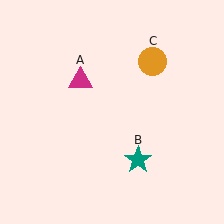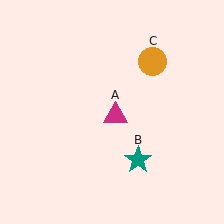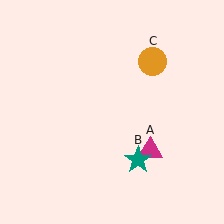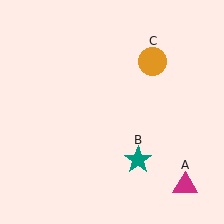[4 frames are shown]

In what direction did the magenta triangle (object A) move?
The magenta triangle (object A) moved down and to the right.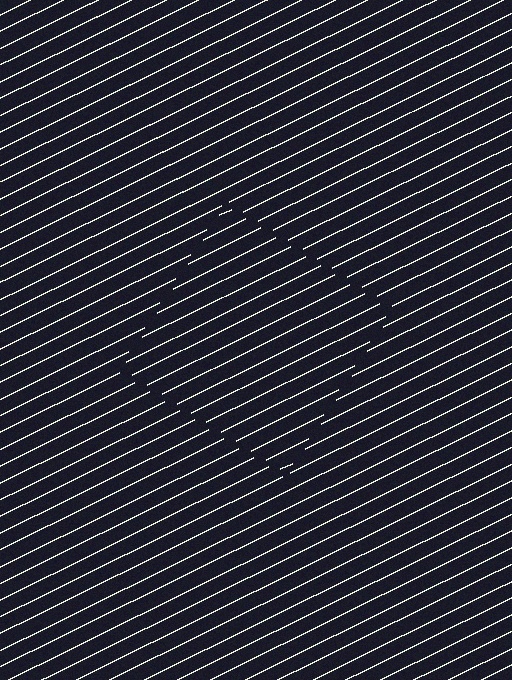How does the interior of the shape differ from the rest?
The interior of the shape contains the same grating, shifted by half a period — the contour is defined by the phase discontinuity where line-ends from the inner and outer gratings abut.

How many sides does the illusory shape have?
4 sides — the line-ends trace a square.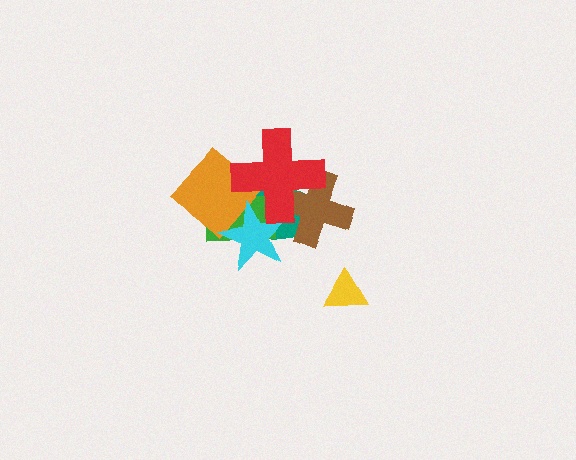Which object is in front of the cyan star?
The red cross is in front of the cyan star.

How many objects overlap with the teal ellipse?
4 objects overlap with the teal ellipse.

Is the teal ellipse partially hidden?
Yes, it is partially covered by another shape.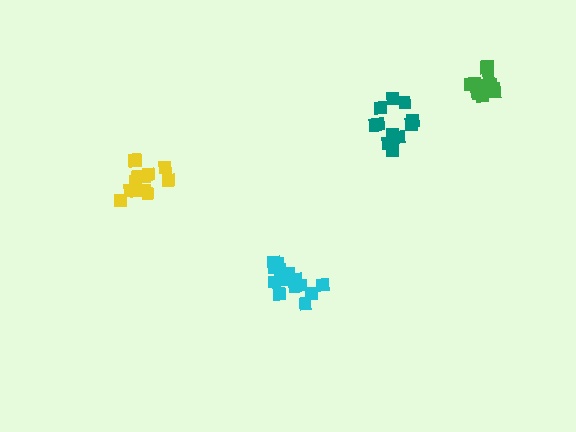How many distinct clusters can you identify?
There are 4 distinct clusters.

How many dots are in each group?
Group 1: 13 dots, Group 2: 15 dots, Group 3: 15 dots, Group 4: 11 dots (54 total).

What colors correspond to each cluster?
The clusters are colored: green, cyan, yellow, teal.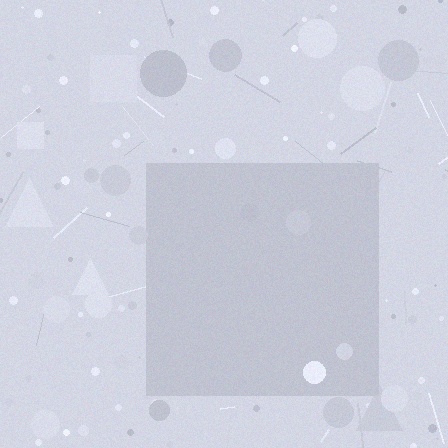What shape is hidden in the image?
A square is hidden in the image.